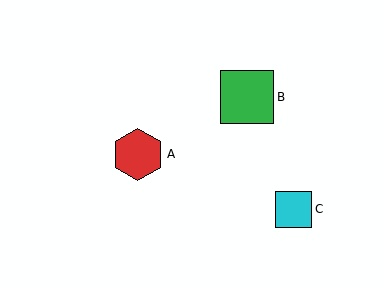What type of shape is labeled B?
Shape B is a green square.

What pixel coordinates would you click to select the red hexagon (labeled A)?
Click at (138, 154) to select the red hexagon A.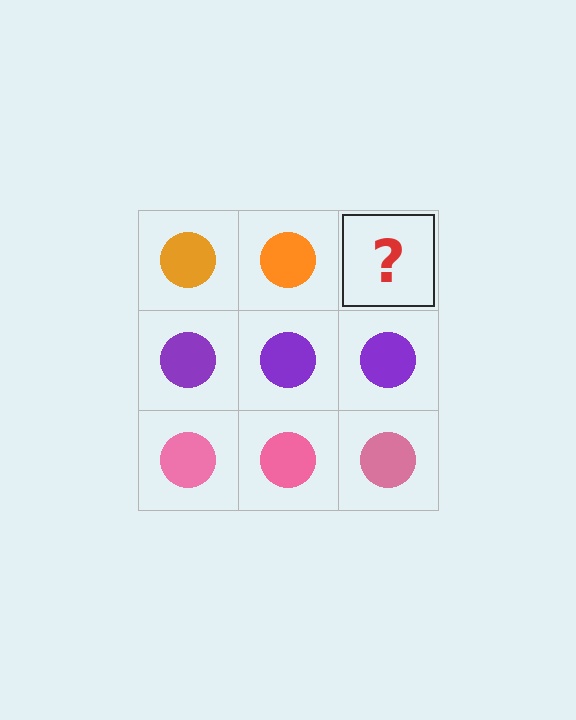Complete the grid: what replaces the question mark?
The question mark should be replaced with an orange circle.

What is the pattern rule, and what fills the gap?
The rule is that each row has a consistent color. The gap should be filled with an orange circle.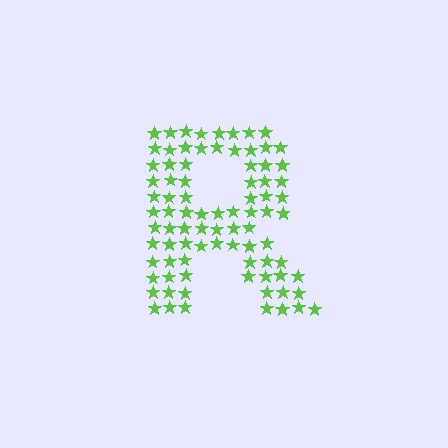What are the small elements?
The small elements are stars.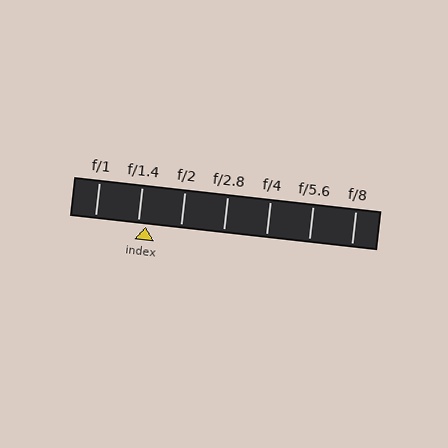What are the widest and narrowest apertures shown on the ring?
The widest aperture shown is f/1 and the narrowest is f/8.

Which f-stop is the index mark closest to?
The index mark is closest to f/1.4.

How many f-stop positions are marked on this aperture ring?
There are 7 f-stop positions marked.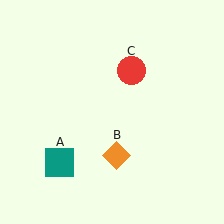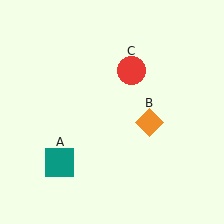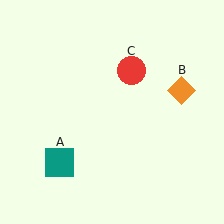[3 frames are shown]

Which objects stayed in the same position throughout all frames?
Teal square (object A) and red circle (object C) remained stationary.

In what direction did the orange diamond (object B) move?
The orange diamond (object B) moved up and to the right.